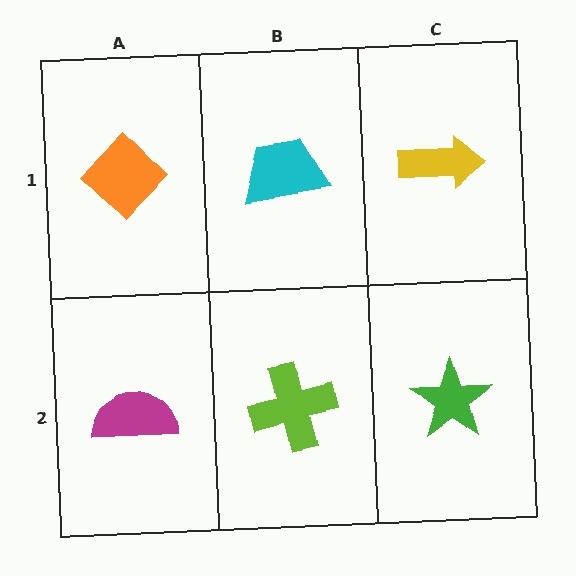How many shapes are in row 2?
3 shapes.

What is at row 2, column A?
A magenta semicircle.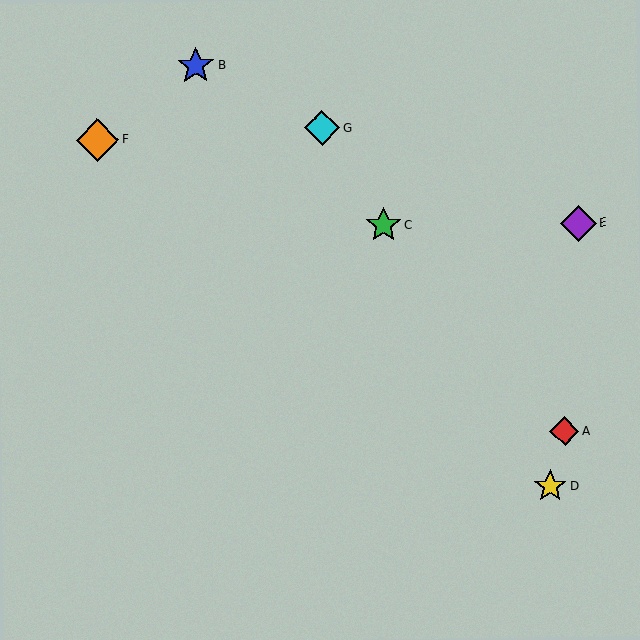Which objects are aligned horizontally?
Objects C, E are aligned horizontally.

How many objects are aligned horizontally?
2 objects (C, E) are aligned horizontally.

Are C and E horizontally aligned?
Yes, both are at y≈225.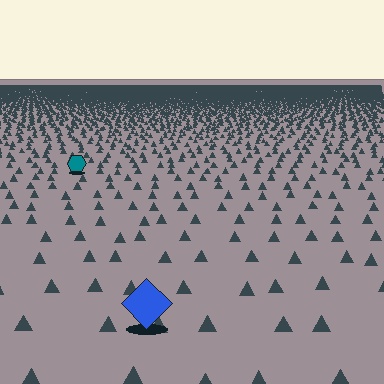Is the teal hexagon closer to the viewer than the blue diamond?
No. The blue diamond is closer — you can tell from the texture gradient: the ground texture is coarser near it.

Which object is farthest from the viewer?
The teal hexagon is farthest from the viewer. It appears smaller and the ground texture around it is denser.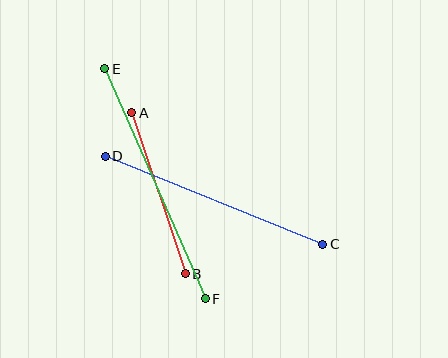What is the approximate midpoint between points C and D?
The midpoint is at approximately (214, 200) pixels.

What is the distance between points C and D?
The distance is approximately 234 pixels.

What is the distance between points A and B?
The distance is approximately 170 pixels.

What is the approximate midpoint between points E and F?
The midpoint is at approximately (155, 184) pixels.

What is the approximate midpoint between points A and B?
The midpoint is at approximately (158, 193) pixels.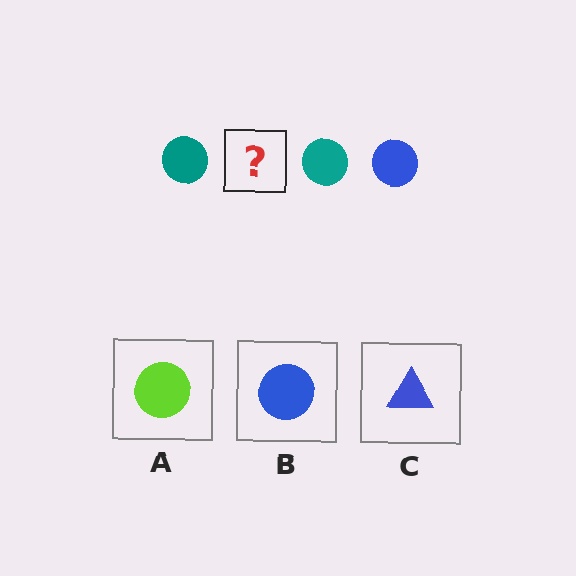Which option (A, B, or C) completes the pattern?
B.